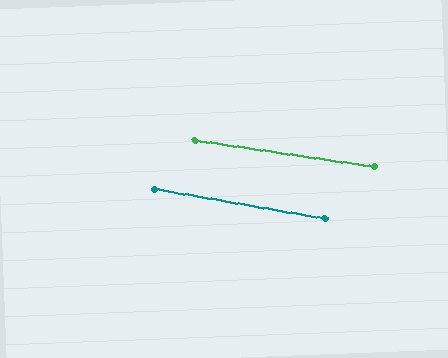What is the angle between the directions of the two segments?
Approximately 1 degree.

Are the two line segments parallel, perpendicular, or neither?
Parallel — their directions differ by only 1.3°.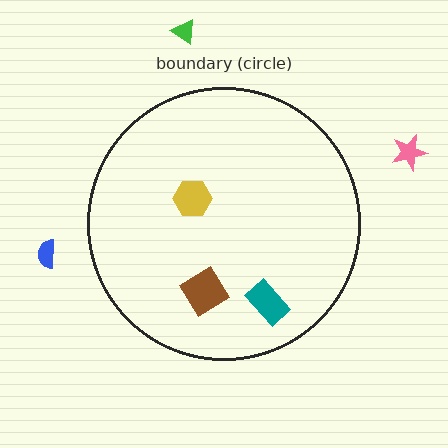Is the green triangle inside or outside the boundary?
Outside.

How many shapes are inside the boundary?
3 inside, 3 outside.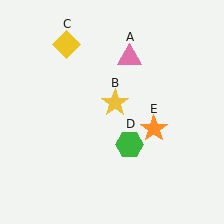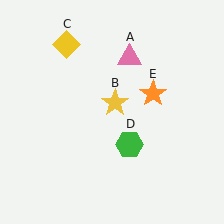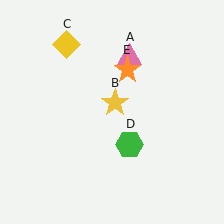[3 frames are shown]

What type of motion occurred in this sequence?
The orange star (object E) rotated counterclockwise around the center of the scene.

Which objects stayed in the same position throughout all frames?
Pink triangle (object A) and yellow star (object B) and yellow diamond (object C) and green hexagon (object D) remained stationary.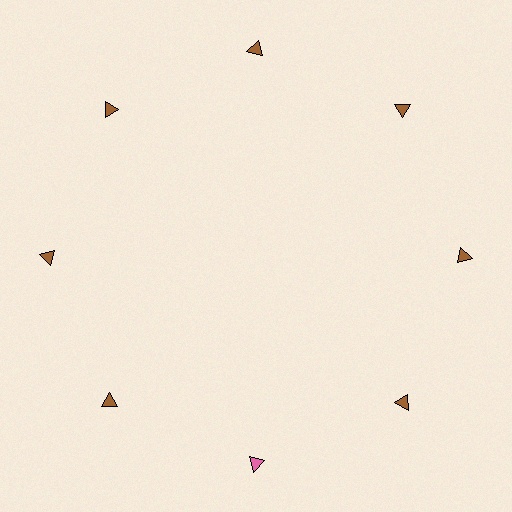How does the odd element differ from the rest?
It has a different color: pink instead of brown.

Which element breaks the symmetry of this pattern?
The pink triangle at roughly the 6 o'clock position breaks the symmetry. All other shapes are brown triangles.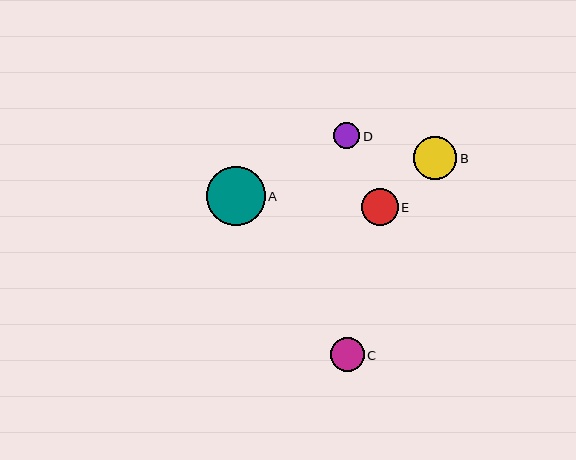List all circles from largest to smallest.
From largest to smallest: A, B, E, C, D.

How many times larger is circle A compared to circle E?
Circle A is approximately 1.6 times the size of circle E.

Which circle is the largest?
Circle A is the largest with a size of approximately 59 pixels.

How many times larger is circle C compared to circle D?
Circle C is approximately 1.3 times the size of circle D.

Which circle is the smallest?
Circle D is the smallest with a size of approximately 26 pixels.